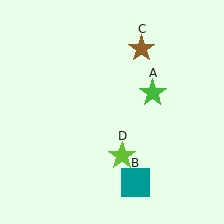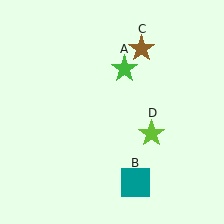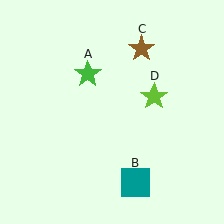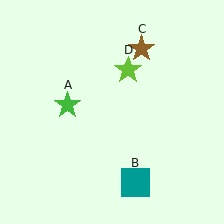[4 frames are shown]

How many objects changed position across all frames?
2 objects changed position: green star (object A), lime star (object D).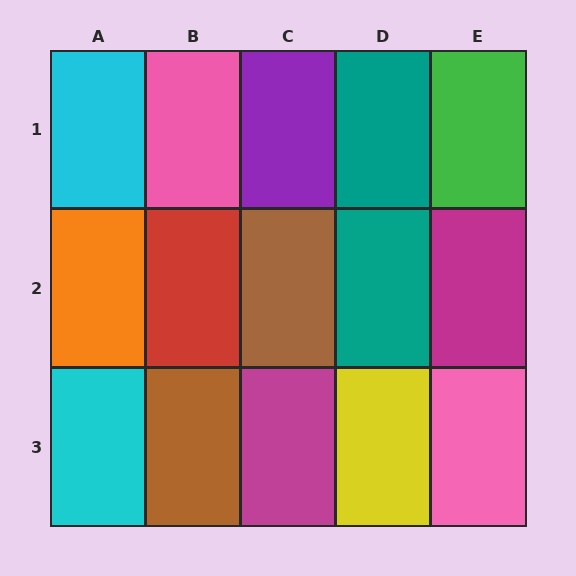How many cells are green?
1 cell is green.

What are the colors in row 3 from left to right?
Cyan, brown, magenta, yellow, pink.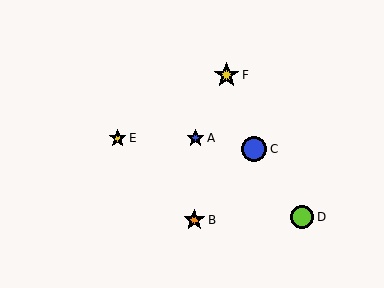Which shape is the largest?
The yellow star (labeled F) is the largest.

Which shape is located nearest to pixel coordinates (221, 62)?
The yellow star (labeled F) at (226, 75) is nearest to that location.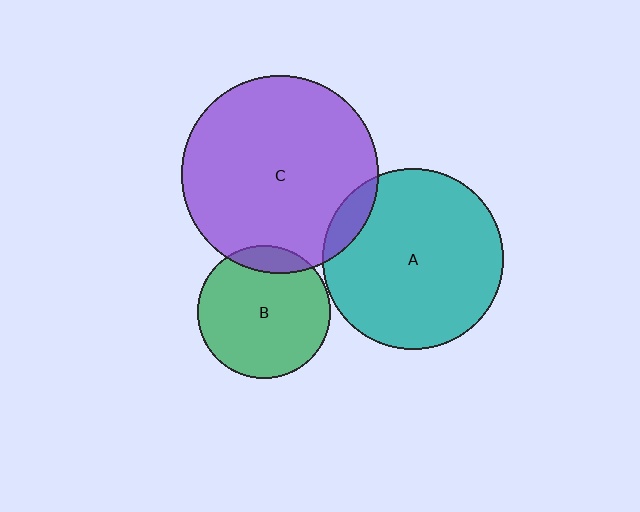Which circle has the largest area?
Circle C (purple).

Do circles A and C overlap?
Yes.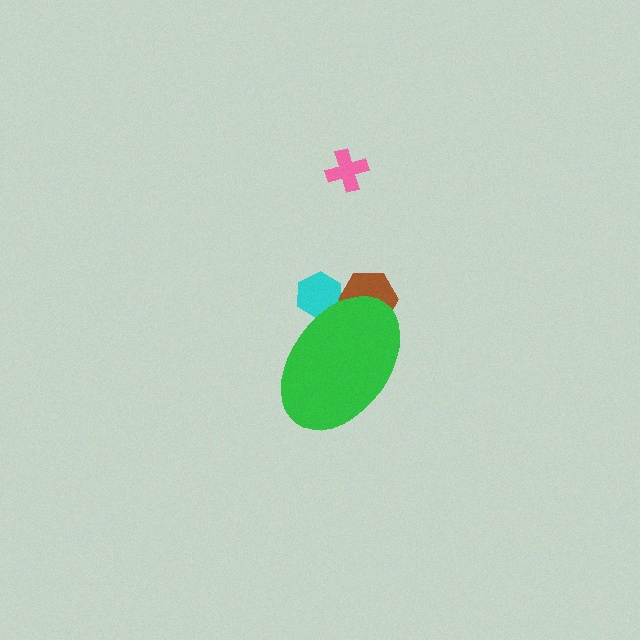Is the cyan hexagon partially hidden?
Yes, the cyan hexagon is partially hidden behind the green ellipse.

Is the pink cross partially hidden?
No, the pink cross is fully visible.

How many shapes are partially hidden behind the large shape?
2 shapes are partially hidden.